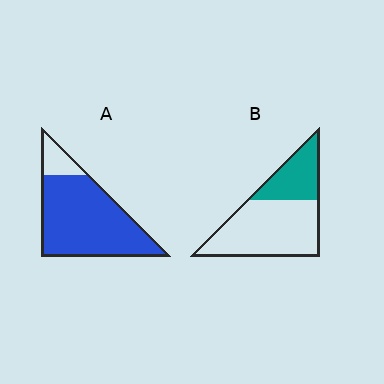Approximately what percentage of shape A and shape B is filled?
A is approximately 85% and B is approximately 30%.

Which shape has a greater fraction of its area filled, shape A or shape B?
Shape A.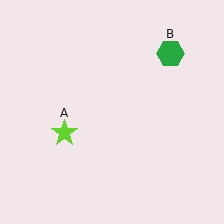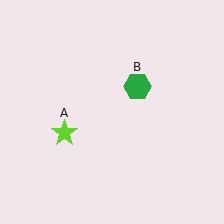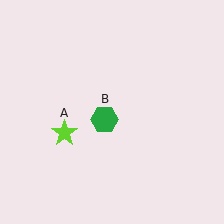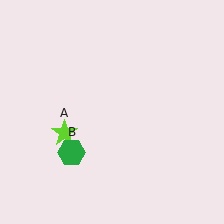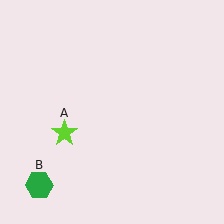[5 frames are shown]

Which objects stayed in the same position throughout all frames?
Lime star (object A) remained stationary.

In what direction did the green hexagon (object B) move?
The green hexagon (object B) moved down and to the left.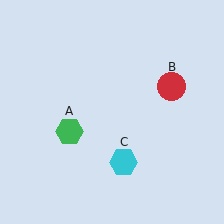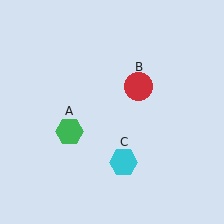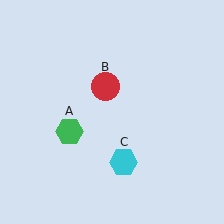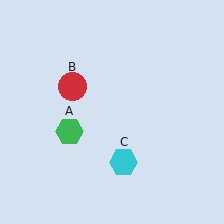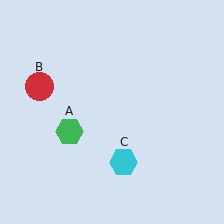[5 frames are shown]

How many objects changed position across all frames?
1 object changed position: red circle (object B).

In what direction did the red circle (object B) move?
The red circle (object B) moved left.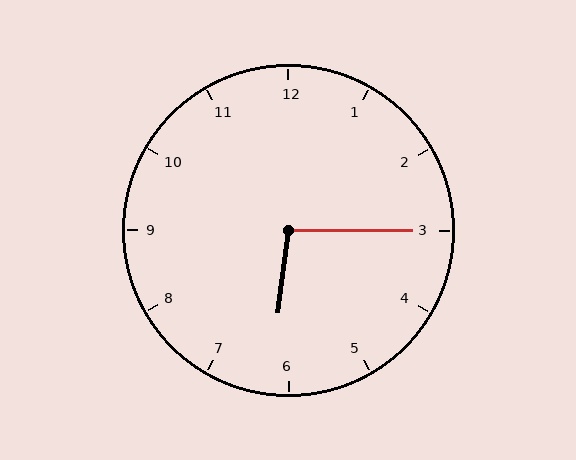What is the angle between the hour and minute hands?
Approximately 98 degrees.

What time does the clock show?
6:15.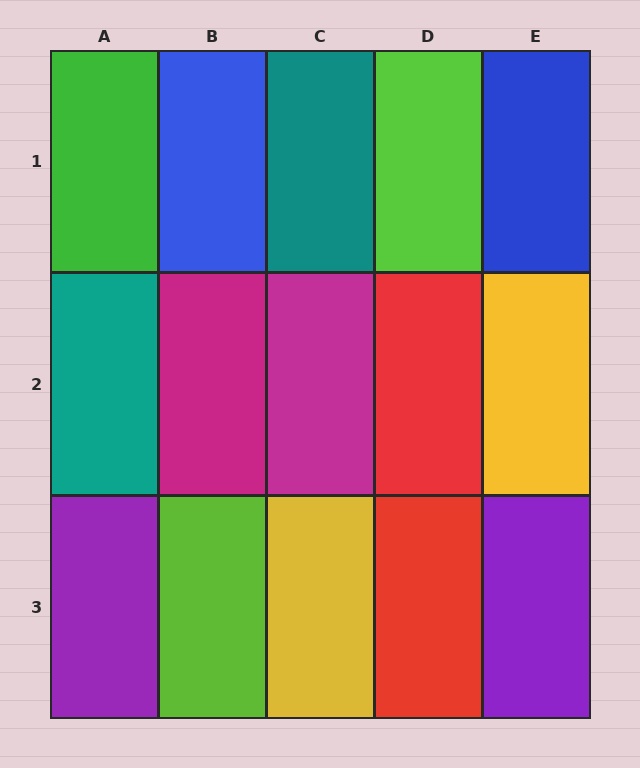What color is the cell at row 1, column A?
Green.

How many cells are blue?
2 cells are blue.